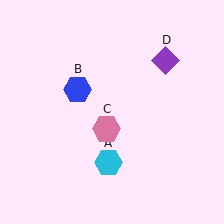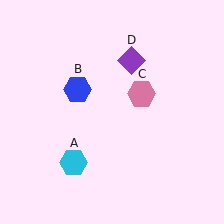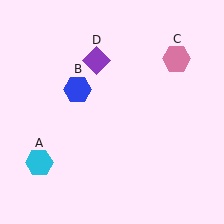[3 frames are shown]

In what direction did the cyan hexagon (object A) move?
The cyan hexagon (object A) moved left.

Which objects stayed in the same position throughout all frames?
Blue hexagon (object B) remained stationary.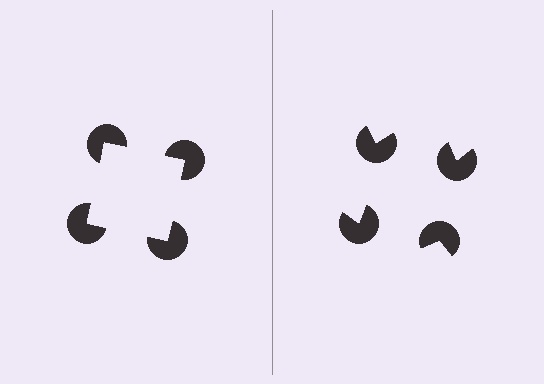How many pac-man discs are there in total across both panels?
8 — 4 on each side.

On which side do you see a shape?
An illusory square appears on the left side. On the right side the wedge cuts are rotated, so no coherent shape forms.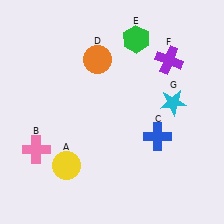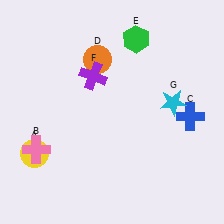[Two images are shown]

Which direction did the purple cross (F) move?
The purple cross (F) moved left.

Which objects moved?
The objects that moved are: the yellow circle (A), the blue cross (C), the purple cross (F).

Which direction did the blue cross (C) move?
The blue cross (C) moved right.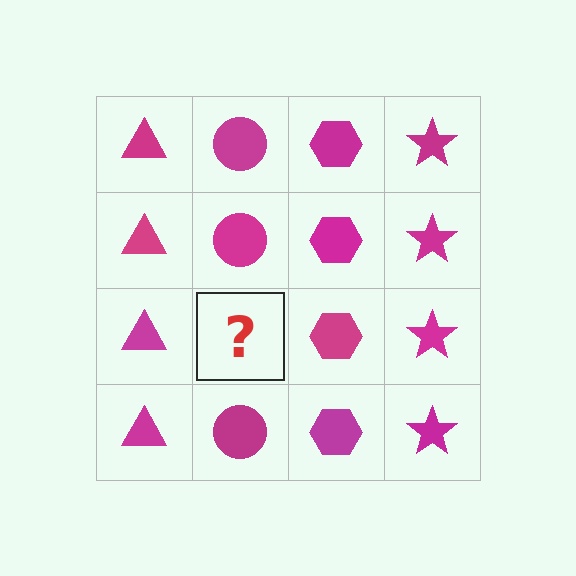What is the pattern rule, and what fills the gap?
The rule is that each column has a consistent shape. The gap should be filled with a magenta circle.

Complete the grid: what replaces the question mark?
The question mark should be replaced with a magenta circle.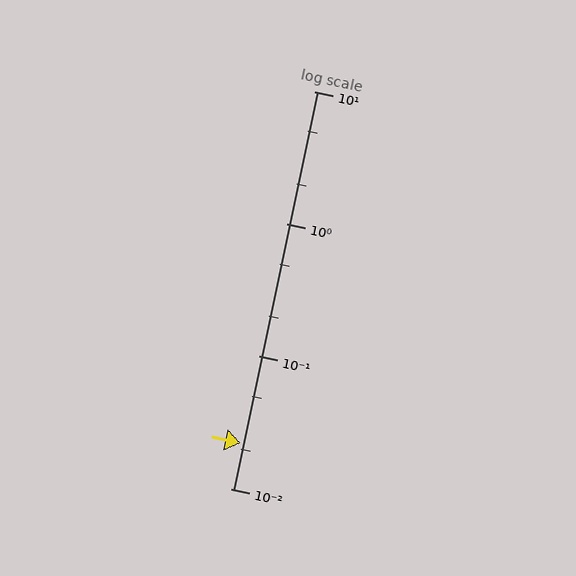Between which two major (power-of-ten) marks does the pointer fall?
The pointer is between 0.01 and 0.1.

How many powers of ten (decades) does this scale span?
The scale spans 3 decades, from 0.01 to 10.